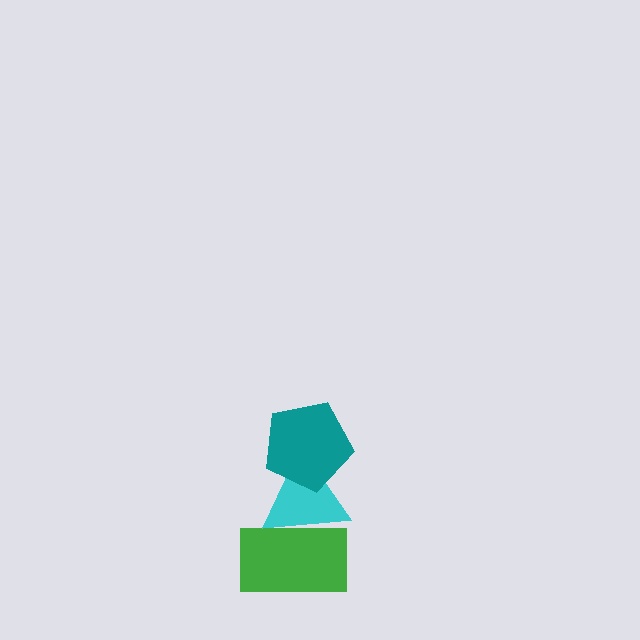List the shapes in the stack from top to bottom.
From top to bottom: the teal pentagon, the cyan triangle, the green rectangle.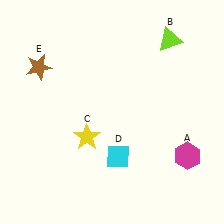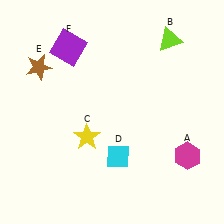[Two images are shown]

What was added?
A purple square (F) was added in Image 2.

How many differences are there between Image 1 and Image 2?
There is 1 difference between the two images.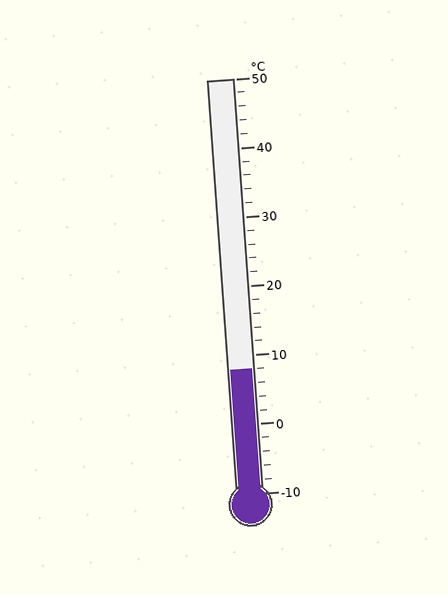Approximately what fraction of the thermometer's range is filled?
The thermometer is filled to approximately 30% of its range.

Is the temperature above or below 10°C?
The temperature is below 10°C.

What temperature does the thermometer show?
The thermometer shows approximately 8°C.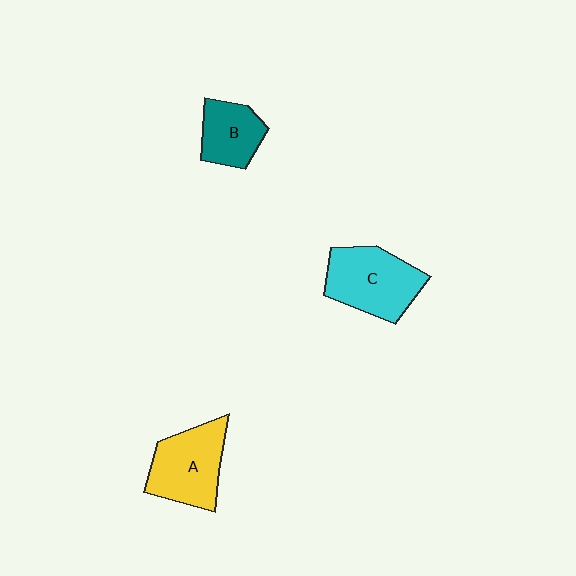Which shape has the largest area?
Shape C (cyan).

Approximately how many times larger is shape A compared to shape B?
Approximately 1.5 times.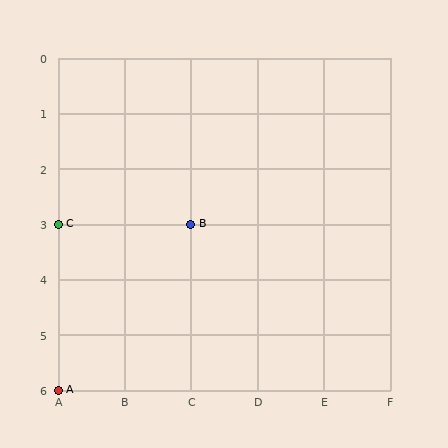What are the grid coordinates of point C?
Point C is at grid coordinates (A, 3).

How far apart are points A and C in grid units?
Points A and C are 3 rows apart.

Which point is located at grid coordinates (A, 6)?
Point A is at (A, 6).